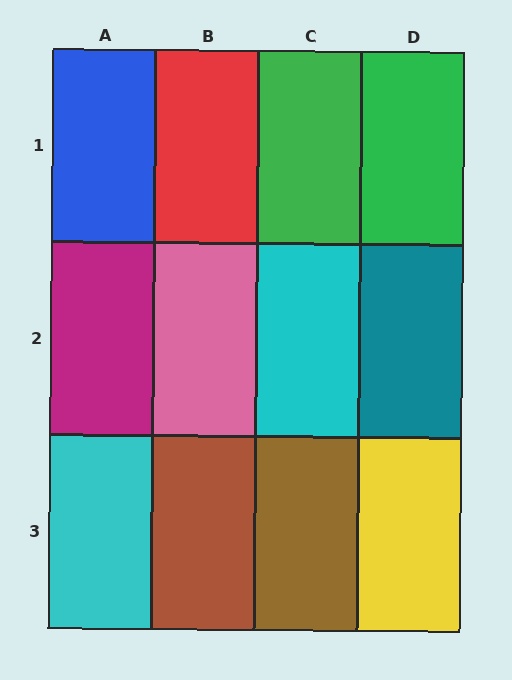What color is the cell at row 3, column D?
Yellow.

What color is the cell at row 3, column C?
Brown.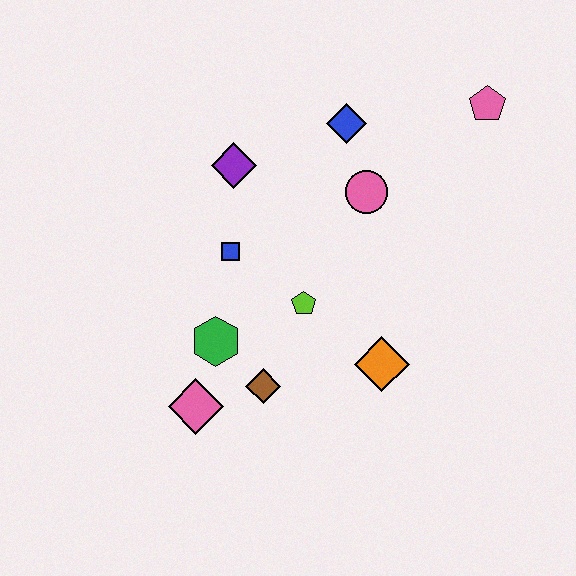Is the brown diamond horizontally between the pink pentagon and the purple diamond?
Yes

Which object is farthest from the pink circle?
The pink diamond is farthest from the pink circle.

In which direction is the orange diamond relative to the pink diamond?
The orange diamond is to the right of the pink diamond.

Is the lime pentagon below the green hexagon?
No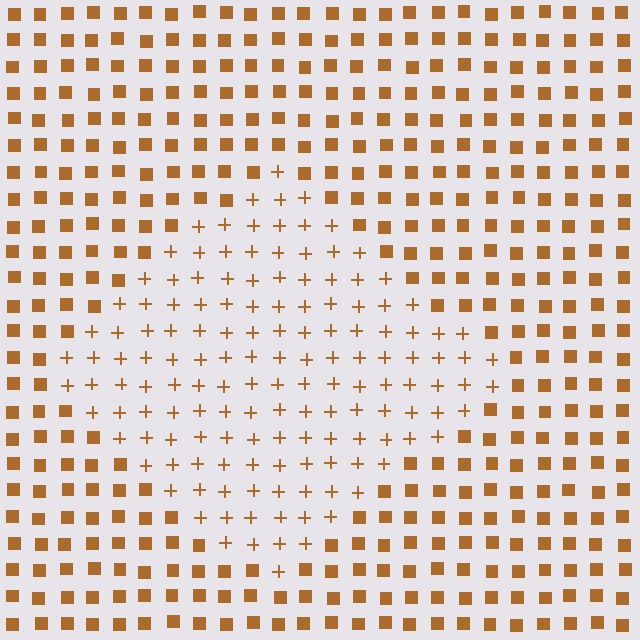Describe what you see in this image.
The image is filled with small brown elements arranged in a uniform grid. A diamond-shaped region contains plus signs, while the surrounding area contains squares. The boundary is defined purely by the change in element shape.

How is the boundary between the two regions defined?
The boundary is defined by a change in element shape: plus signs inside vs. squares outside. All elements share the same color and spacing.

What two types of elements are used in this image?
The image uses plus signs inside the diamond region and squares outside it.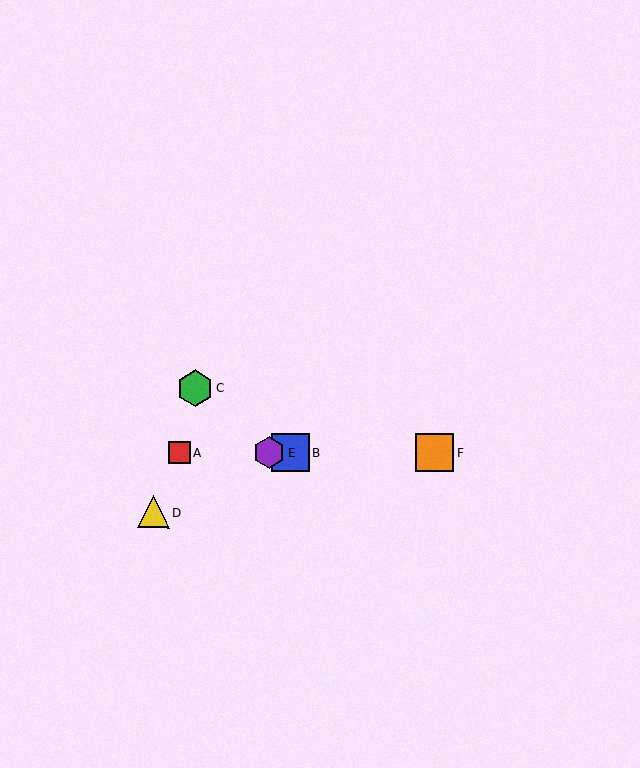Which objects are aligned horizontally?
Objects A, B, E, F are aligned horizontally.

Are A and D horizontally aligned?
No, A is at y≈452 and D is at y≈512.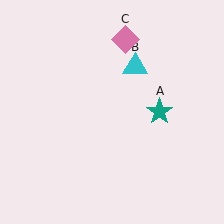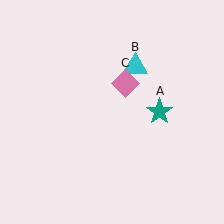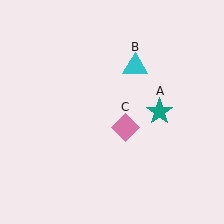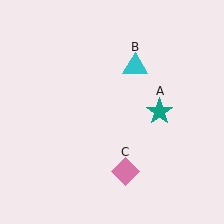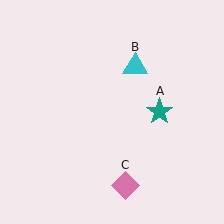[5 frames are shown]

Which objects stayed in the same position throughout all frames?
Teal star (object A) and cyan triangle (object B) remained stationary.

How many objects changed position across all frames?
1 object changed position: pink diamond (object C).